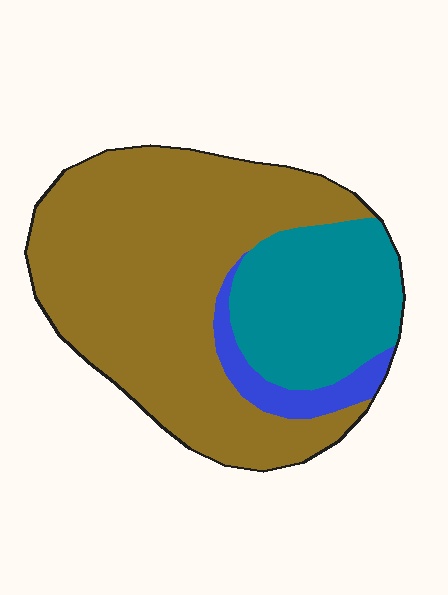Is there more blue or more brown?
Brown.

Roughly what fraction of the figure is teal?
Teal covers about 25% of the figure.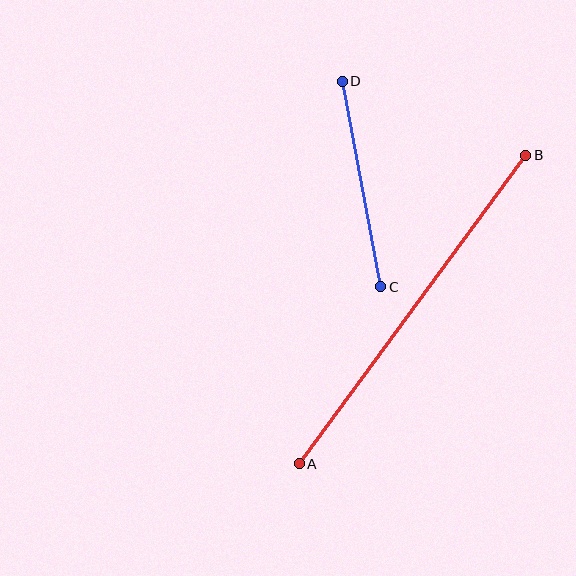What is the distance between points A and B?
The distance is approximately 383 pixels.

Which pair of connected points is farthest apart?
Points A and B are farthest apart.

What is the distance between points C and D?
The distance is approximately 209 pixels.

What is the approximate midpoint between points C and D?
The midpoint is at approximately (361, 184) pixels.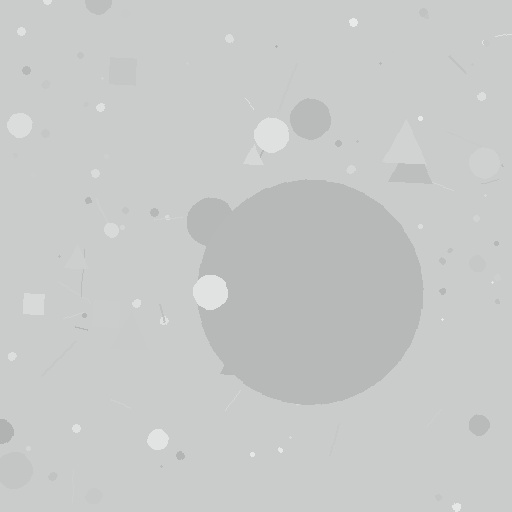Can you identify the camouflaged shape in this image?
The camouflaged shape is a circle.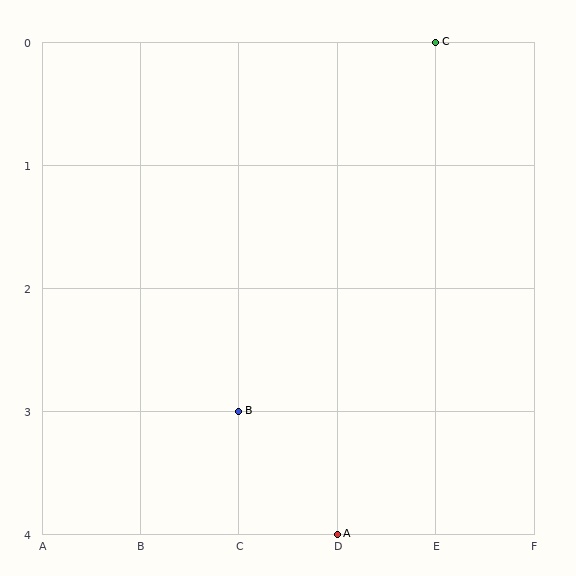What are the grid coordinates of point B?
Point B is at grid coordinates (C, 3).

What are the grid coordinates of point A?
Point A is at grid coordinates (D, 4).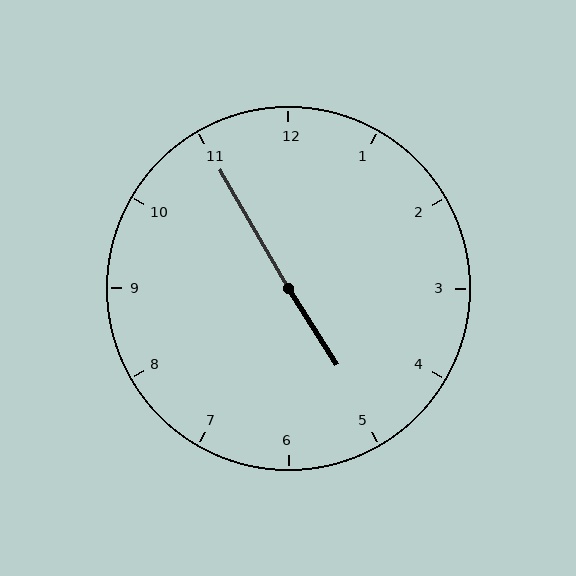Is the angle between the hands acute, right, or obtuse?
It is obtuse.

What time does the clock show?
4:55.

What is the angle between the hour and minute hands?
Approximately 178 degrees.